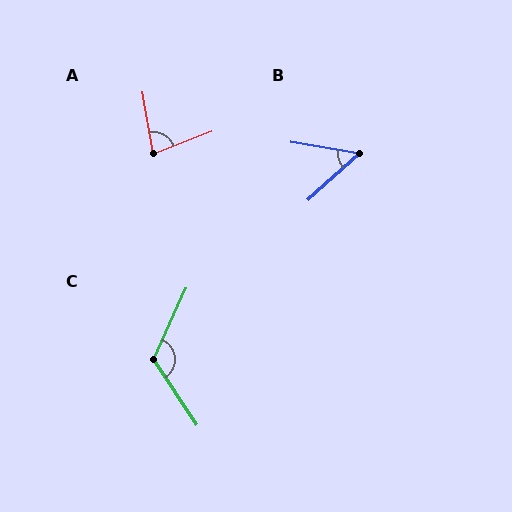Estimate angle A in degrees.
Approximately 78 degrees.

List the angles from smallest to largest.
B (52°), A (78°), C (123°).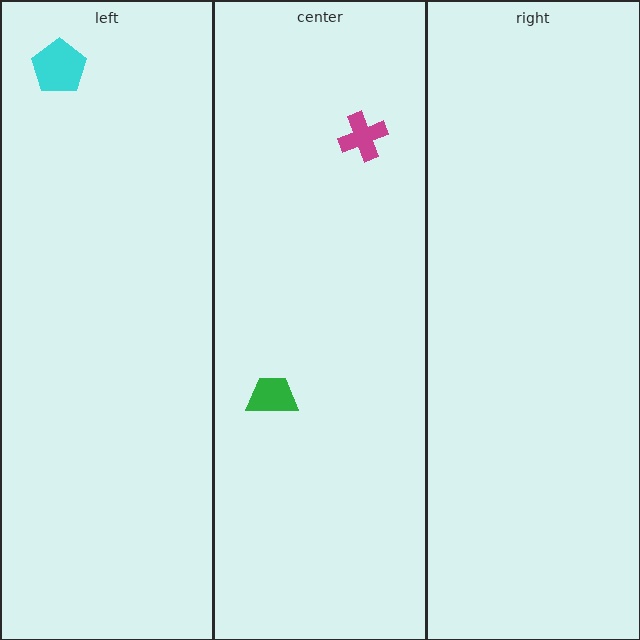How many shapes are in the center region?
2.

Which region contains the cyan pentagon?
The left region.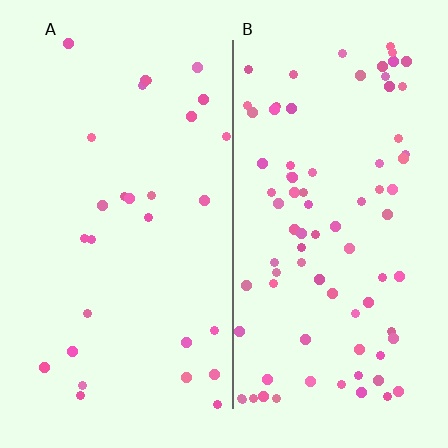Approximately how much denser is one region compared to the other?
Approximately 2.9× — region B over region A.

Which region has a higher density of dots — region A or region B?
B (the right).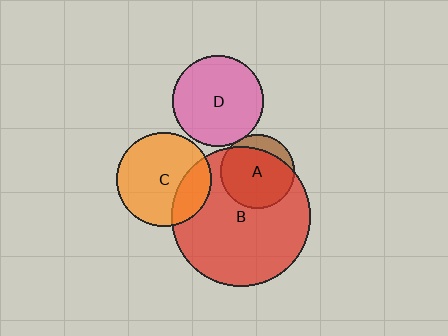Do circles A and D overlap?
Yes.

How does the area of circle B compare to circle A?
Approximately 3.5 times.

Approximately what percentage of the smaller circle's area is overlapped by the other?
Approximately 5%.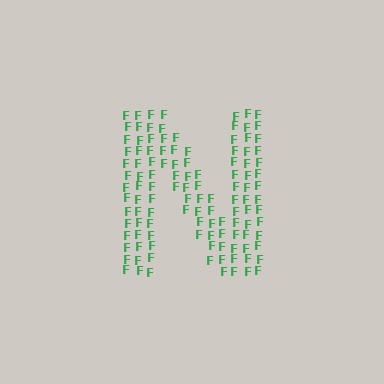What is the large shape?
The large shape is the letter N.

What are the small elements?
The small elements are letter F's.